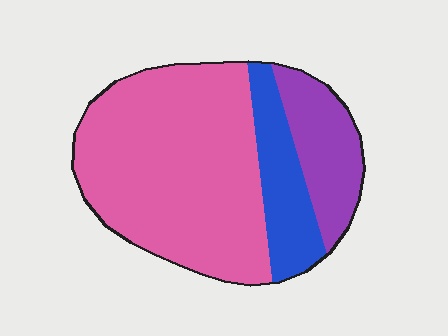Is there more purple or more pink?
Pink.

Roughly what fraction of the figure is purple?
Purple takes up about one sixth (1/6) of the figure.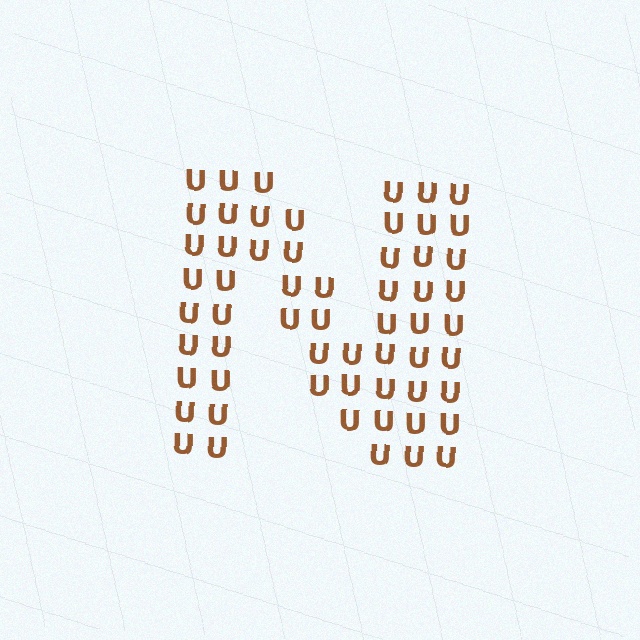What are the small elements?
The small elements are letter U's.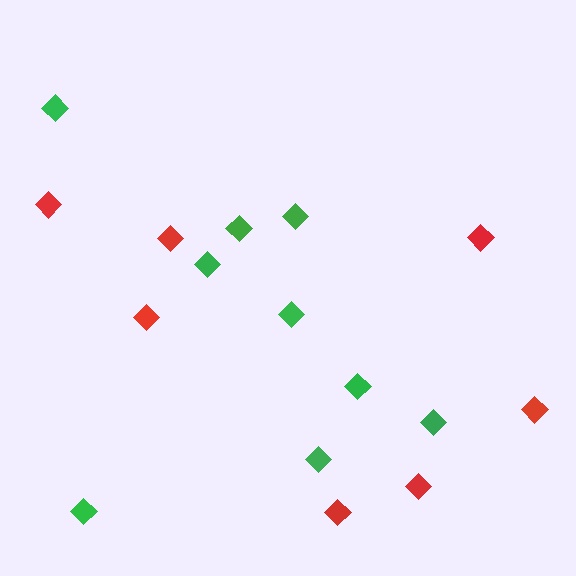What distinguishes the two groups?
There are 2 groups: one group of red diamonds (7) and one group of green diamonds (9).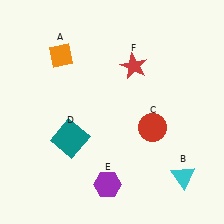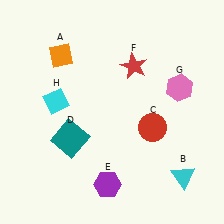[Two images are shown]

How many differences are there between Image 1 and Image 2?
There are 2 differences between the two images.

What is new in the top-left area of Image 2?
A cyan diamond (H) was added in the top-left area of Image 2.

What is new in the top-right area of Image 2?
A pink hexagon (G) was added in the top-right area of Image 2.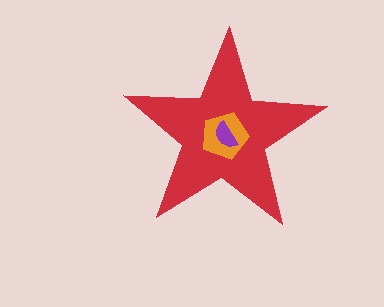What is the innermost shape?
The purple semicircle.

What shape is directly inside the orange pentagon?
The purple semicircle.